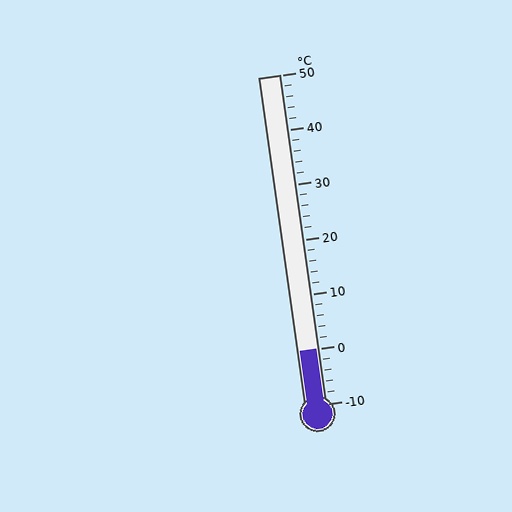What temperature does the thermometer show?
The thermometer shows approximately 0°C.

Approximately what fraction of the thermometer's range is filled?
The thermometer is filled to approximately 15% of its range.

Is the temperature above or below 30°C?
The temperature is below 30°C.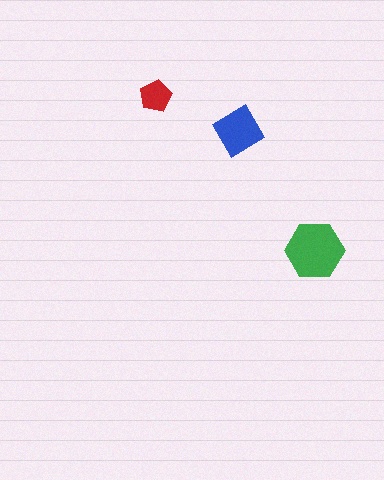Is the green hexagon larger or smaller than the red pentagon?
Larger.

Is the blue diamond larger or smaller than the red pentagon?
Larger.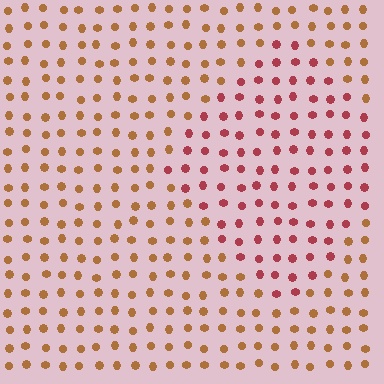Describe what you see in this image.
The image is filled with small brown elements in a uniform arrangement. A diamond-shaped region is visible where the elements are tinted to a slightly different hue, forming a subtle color boundary.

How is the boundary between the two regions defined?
The boundary is defined purely by a slight shift in hue (about 38 degrees). Spacing, size, and orientation are identical on both sides.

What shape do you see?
I see a diamond.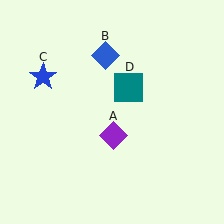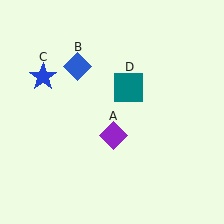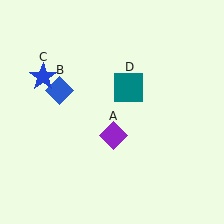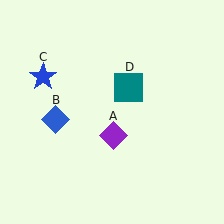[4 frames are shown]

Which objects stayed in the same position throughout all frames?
Purple diamond (object A) and blue star (object C) and teal square (object D) remained stationary.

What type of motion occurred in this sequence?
The blue diamond (object B) rotated counterclockwise around the center of the scene.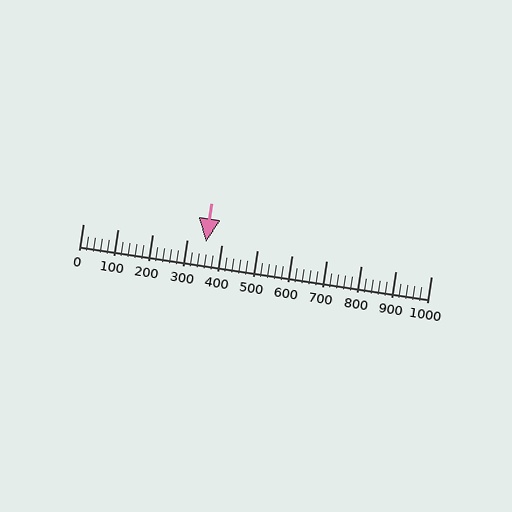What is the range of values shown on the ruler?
The ruler shows values from 0 to 1000.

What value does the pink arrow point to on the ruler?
The pink arrow points to approximately 354.